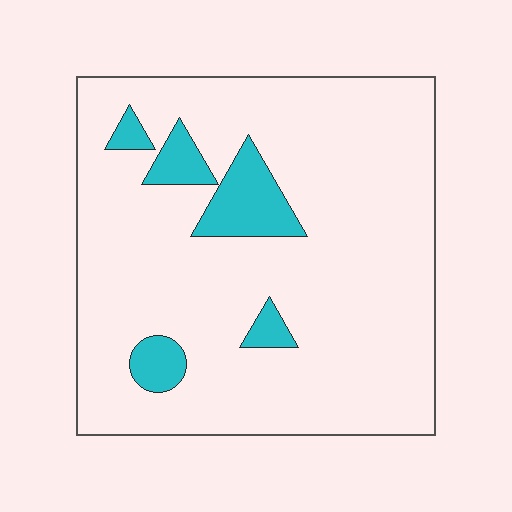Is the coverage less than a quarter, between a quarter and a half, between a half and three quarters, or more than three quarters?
Less than a quarter.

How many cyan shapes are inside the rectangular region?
5.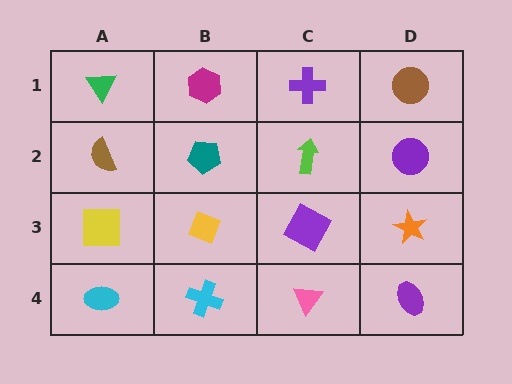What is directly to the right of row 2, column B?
A lime arrow.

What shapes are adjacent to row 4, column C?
A purple square (row 3, column C), a cyan cross (row 4, column B), a purple ellipse (row 4, column D).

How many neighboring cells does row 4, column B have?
3.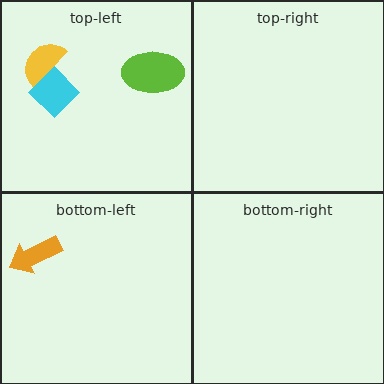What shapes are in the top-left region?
The yellow semicircle, the lime ellipse, the cyan diamond.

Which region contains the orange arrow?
The bottom-left region.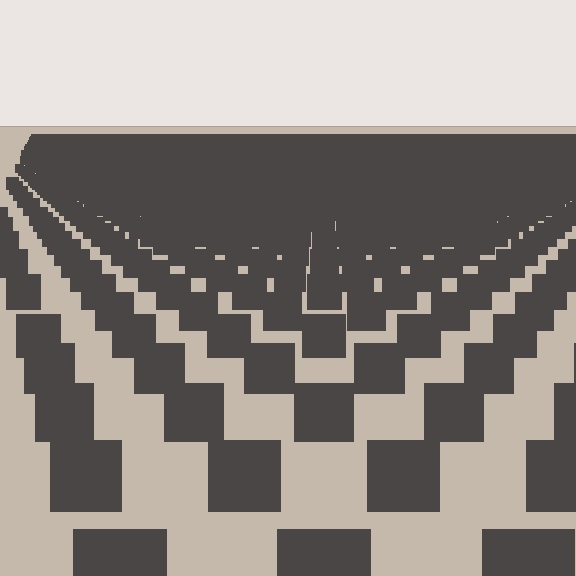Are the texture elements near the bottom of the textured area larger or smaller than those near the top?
Larger. Near the bottom, elements are closer to the viewer and appear at a bigger on-screen size.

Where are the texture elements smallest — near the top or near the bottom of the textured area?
Near the top.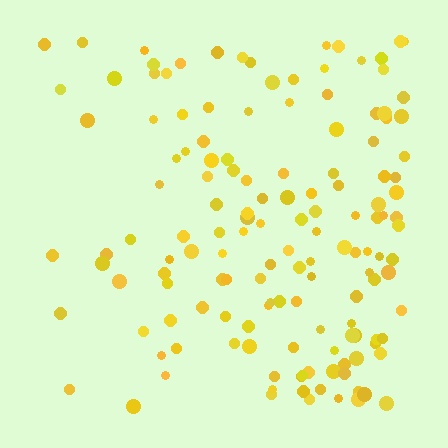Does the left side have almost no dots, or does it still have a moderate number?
Still a moderate number, just noticeably fewer than the right.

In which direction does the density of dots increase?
From left to right, with the right side densest.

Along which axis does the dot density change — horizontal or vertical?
Horizontal.